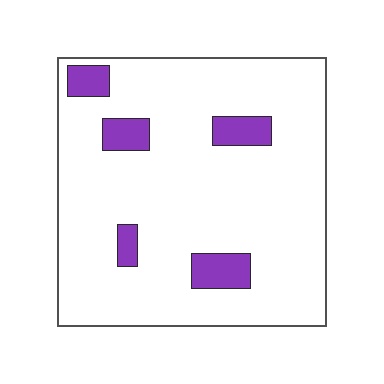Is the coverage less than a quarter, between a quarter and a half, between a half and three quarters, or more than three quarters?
Less than a quarter.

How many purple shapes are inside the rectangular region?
5.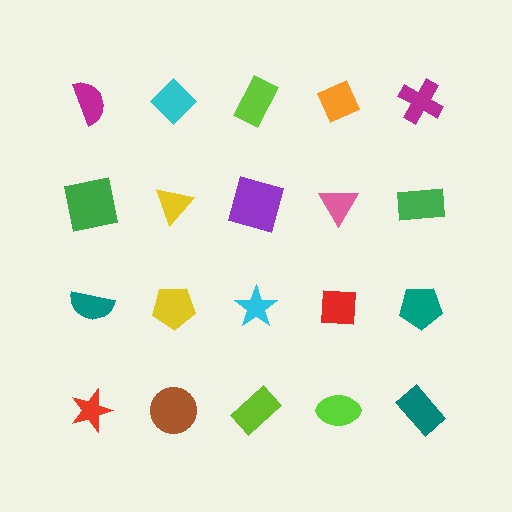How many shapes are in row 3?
5 shapes.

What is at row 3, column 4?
A red square.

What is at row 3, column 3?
A cyan star.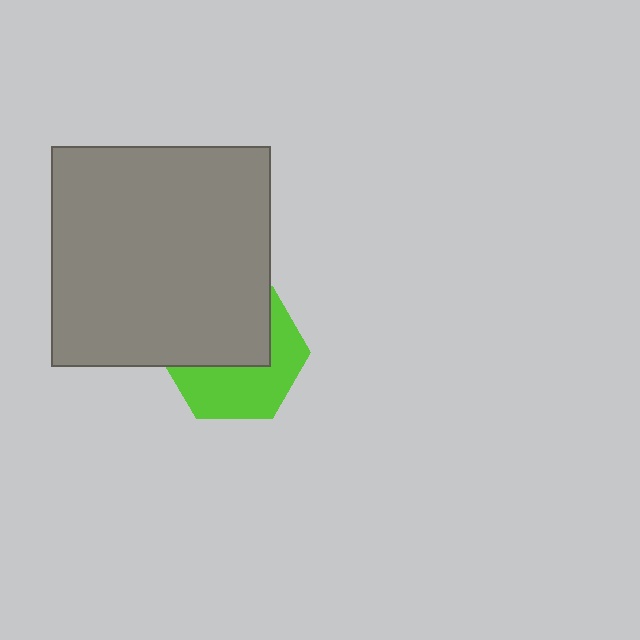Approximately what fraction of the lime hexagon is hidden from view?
Roughly 52% of the lime hexagon is hidden behind the gray square.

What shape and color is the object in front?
The object in front is a gray square.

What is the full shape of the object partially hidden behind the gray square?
The partially hidden object is a lime hexagon.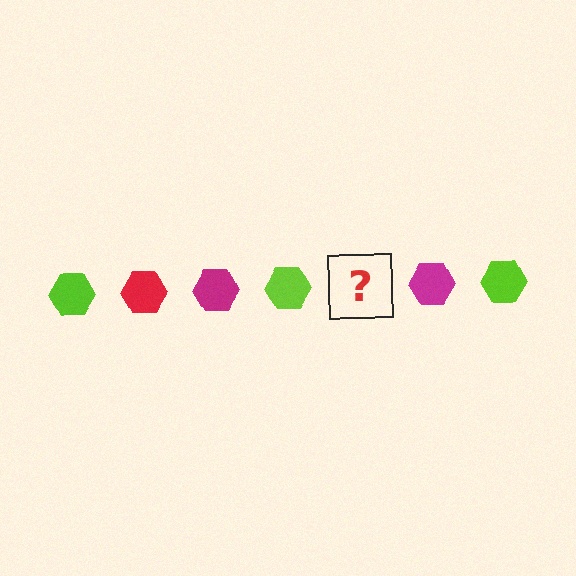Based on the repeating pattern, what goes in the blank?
The blank should be a red hexagon.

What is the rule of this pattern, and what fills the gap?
The rule is that the pattern cycles through lime, red, magenta hexagons. The gap should be filled with a red hexagon.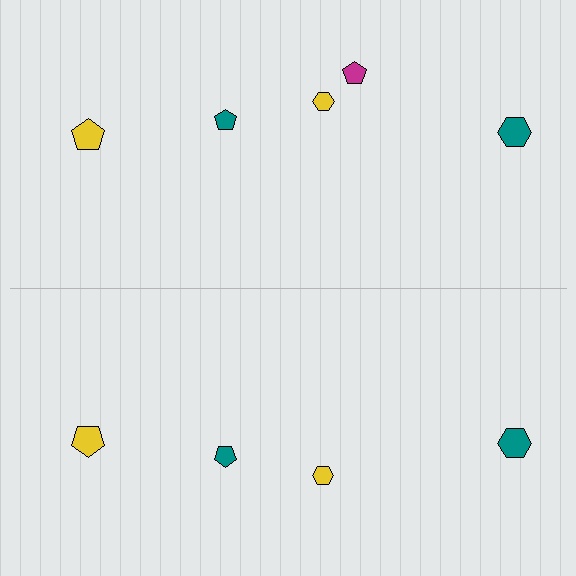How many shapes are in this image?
There are 9 shapes in this image.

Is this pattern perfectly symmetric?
No, the pattern is not perfectly symmetric. A magenta pentagon is missing from the bottom side.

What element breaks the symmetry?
A magenta pentagon is missing from the bottom side.